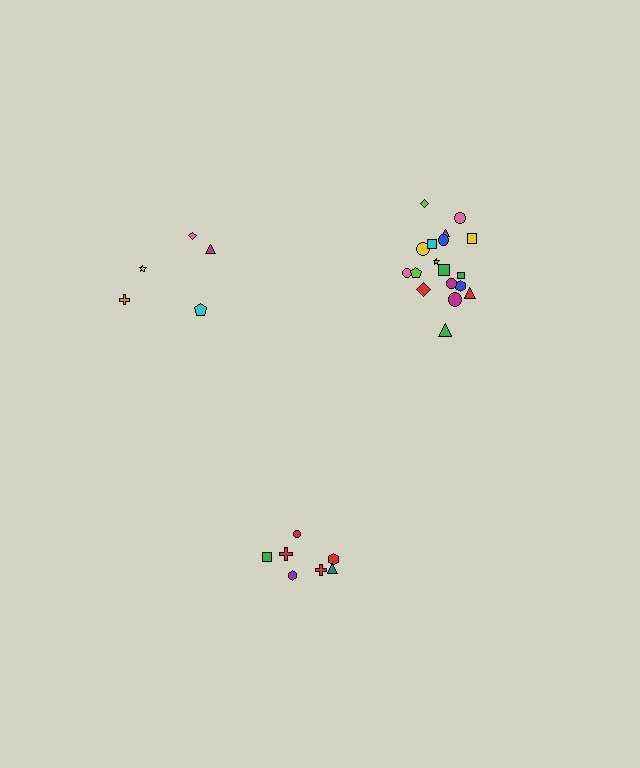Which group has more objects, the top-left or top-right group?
The top-right group.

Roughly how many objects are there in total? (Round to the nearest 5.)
Roughly 30 objects in total.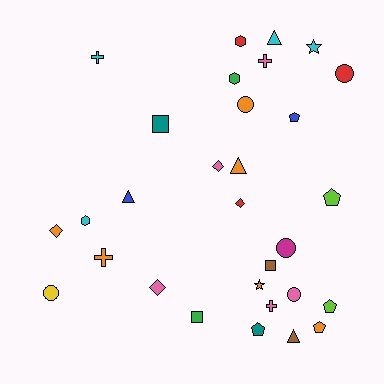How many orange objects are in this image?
There are 6 orange objects.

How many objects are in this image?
There are 30 objects.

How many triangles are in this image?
There are 4 triangles.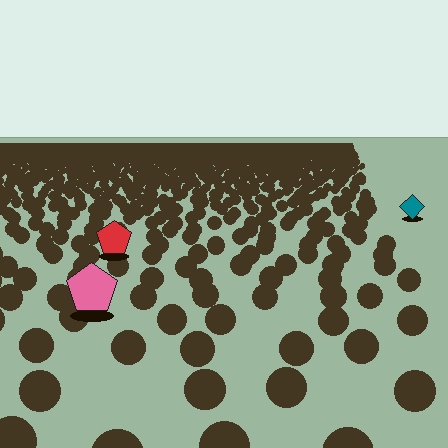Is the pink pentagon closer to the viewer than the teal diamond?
Yes. The pink pentagon is closer — you can tell from the texture gradient: the ground texture is coarser near it.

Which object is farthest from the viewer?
The teal diamond is farthest from the viewer. It appears smaller and the ground texture around it is denser.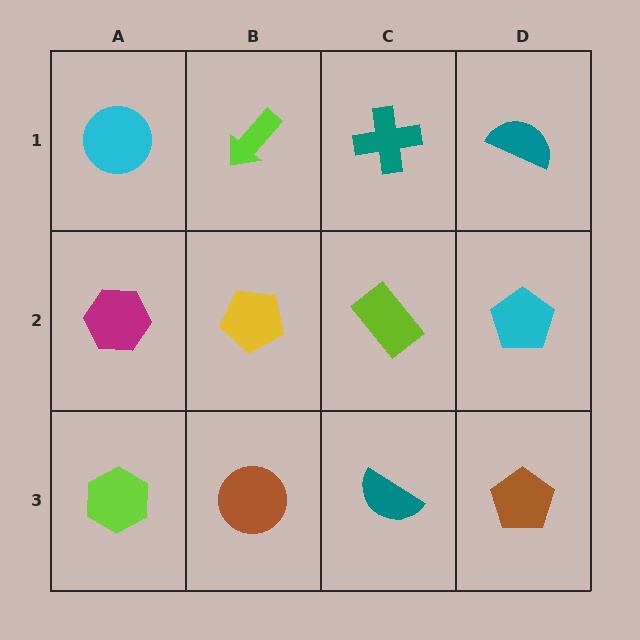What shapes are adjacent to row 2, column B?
A lime arrow (row 1, column B), a brown circle (row 3, column B), a magenta hexagon (row 2, column A), a lime rectangle (row 2, column C).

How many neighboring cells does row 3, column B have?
3.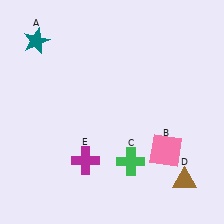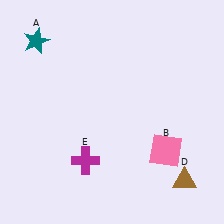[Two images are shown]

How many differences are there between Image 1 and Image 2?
There is 1 difference between the two images.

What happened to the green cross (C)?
The green cross (C) was removed in Image 2. It was in the bottom-right area of Image 1.